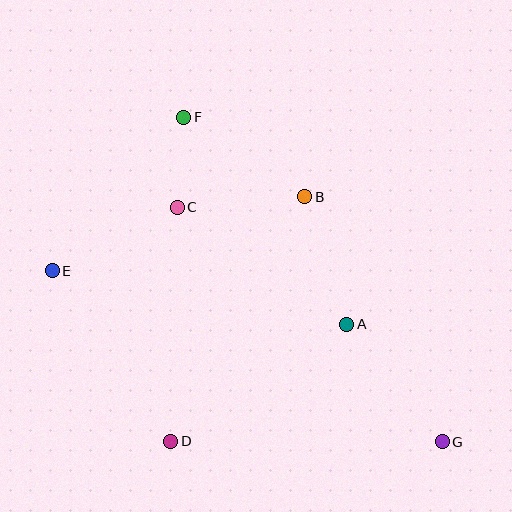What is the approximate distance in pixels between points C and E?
The distance between C and E is approximately 140 pixels.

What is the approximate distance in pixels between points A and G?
The distance between A and G is approximately 152 pixels.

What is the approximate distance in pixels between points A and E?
The distance between A and E is approximately 299 pixels.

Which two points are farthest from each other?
Points E and G are farthest from each other.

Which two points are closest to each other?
Points C and F are closest to each other.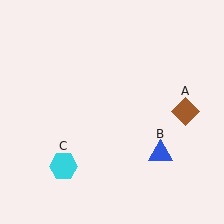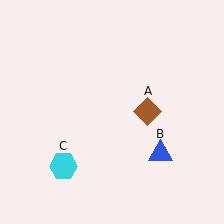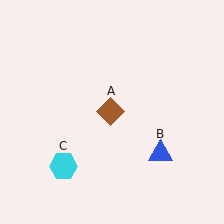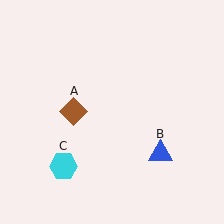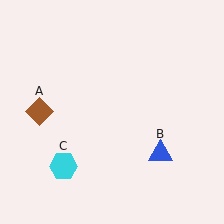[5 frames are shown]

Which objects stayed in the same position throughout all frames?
Blue triangle (object B) and cyan hexagon (object C) remained stationary.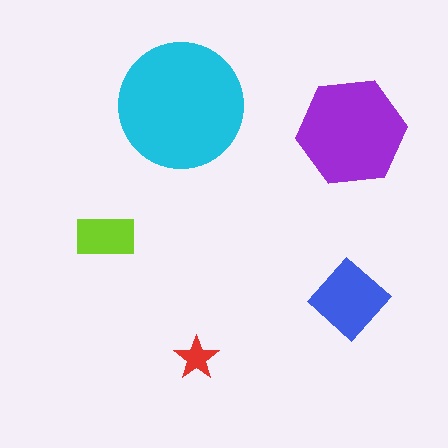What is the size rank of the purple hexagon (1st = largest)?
2nd.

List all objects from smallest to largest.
The red star, the lime rectangle, the blue diamond, the purple hexagon, the cyan circle.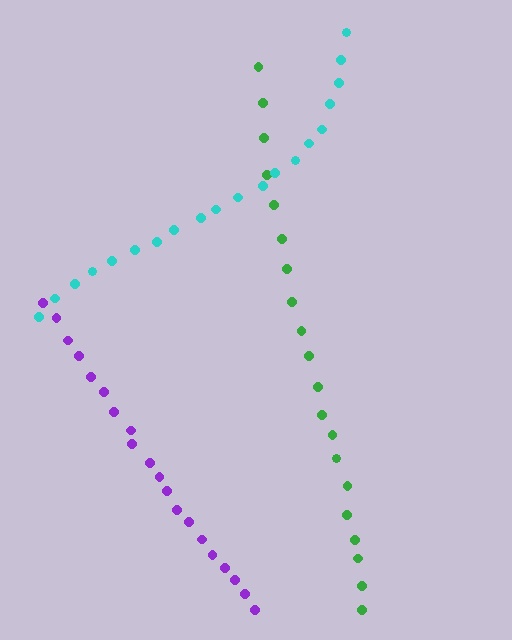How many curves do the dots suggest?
There are 3 distinct paths.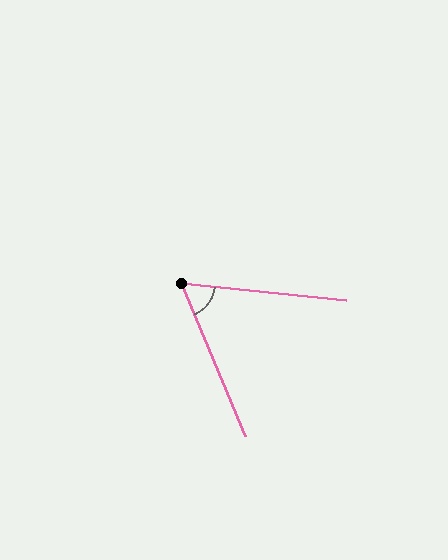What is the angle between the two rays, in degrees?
Approximately 61 degrees.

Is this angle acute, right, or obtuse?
It is acute.